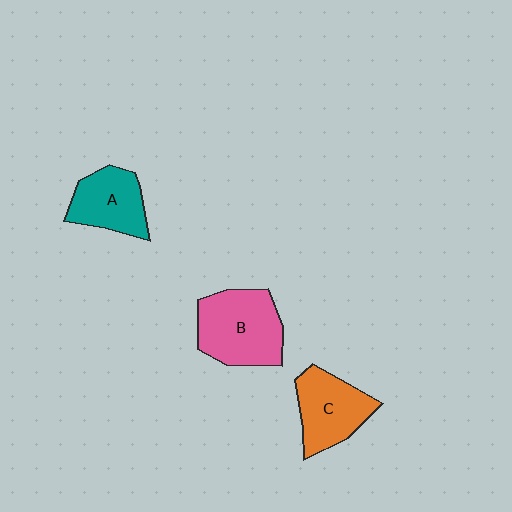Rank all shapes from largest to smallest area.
From largest to smallest: B (pink), C (orange), A (teal).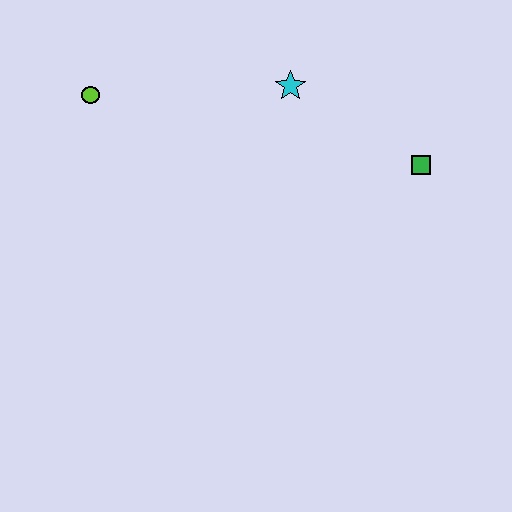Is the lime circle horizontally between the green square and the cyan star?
No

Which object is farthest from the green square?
The lime circle is farthest from the green square.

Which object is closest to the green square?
The cyan star is closest to the green square.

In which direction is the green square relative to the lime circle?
The green square is to the right of the lime circle.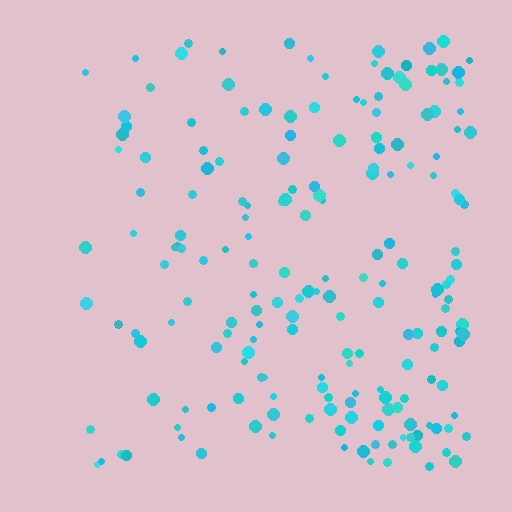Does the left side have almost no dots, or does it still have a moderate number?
Still a moderate number, just noticeably fewer than the right.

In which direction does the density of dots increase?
From left to right, with the right side densest.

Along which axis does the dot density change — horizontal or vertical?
Horizontal.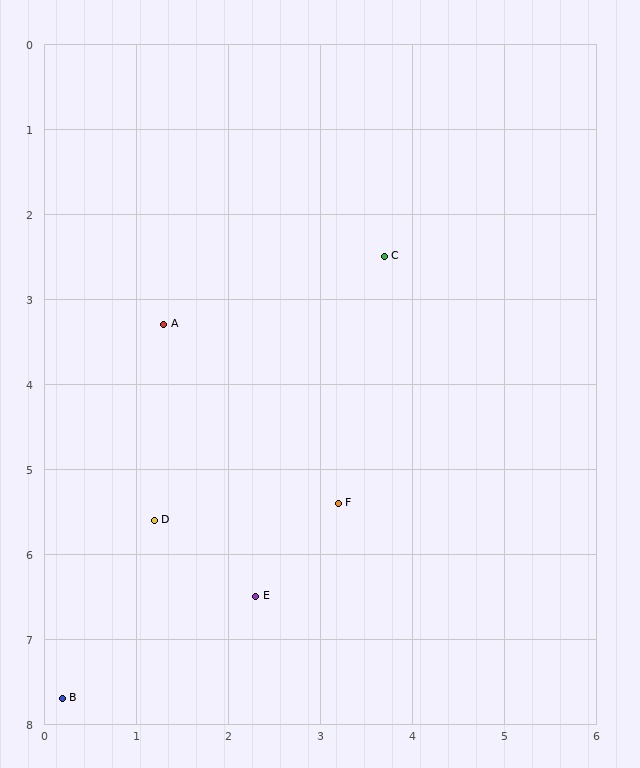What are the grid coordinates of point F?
Point F is at approximately (3.2, 5.4).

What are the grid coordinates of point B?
Point B is at approximately (0.2, 7.7).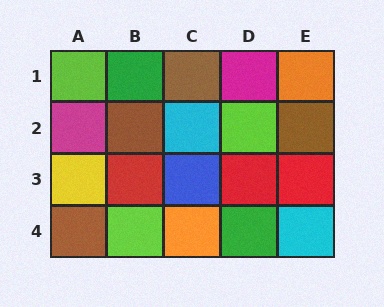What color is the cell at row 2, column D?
Lime.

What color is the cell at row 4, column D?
Green.